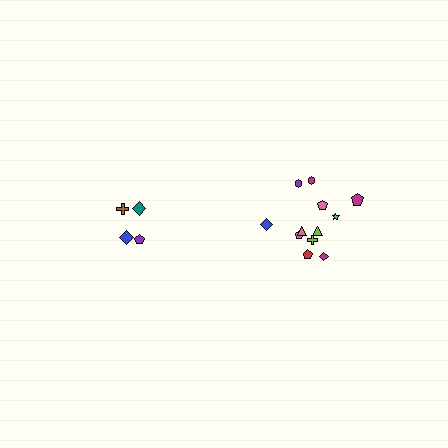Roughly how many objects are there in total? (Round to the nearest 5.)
Roughly 15 objects in total.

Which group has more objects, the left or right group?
The right group.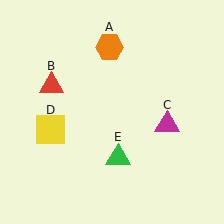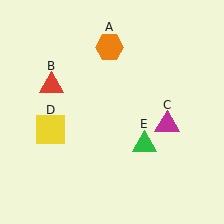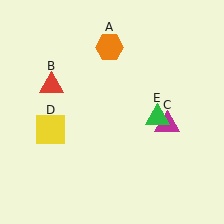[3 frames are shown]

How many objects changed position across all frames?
1 object changed position: green triangle (object E).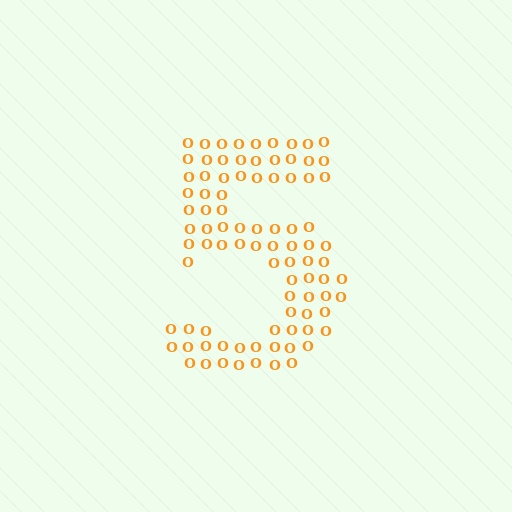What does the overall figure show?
The overall figure shows the digit 5.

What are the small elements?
The small elements are letter O's.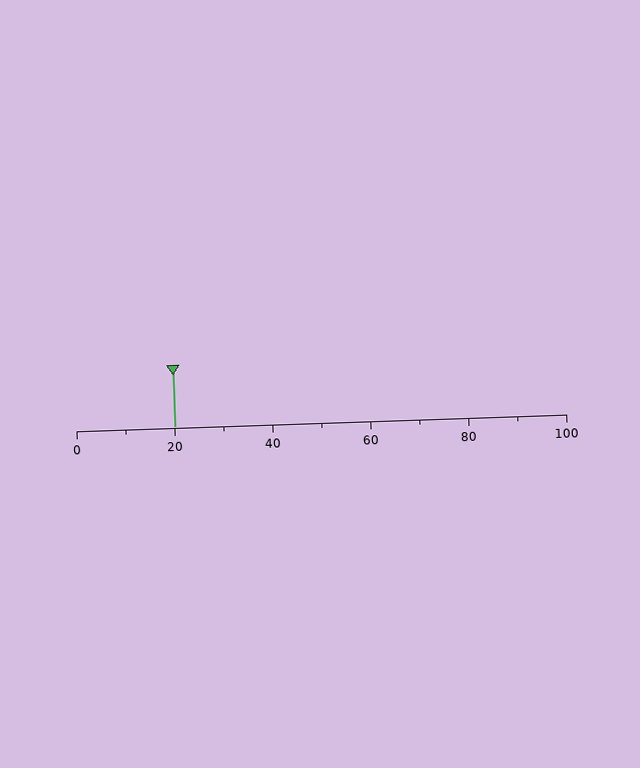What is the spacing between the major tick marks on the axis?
The major ticks are spaced 20 apart.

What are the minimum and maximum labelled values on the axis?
The axis runs from 0 to 100.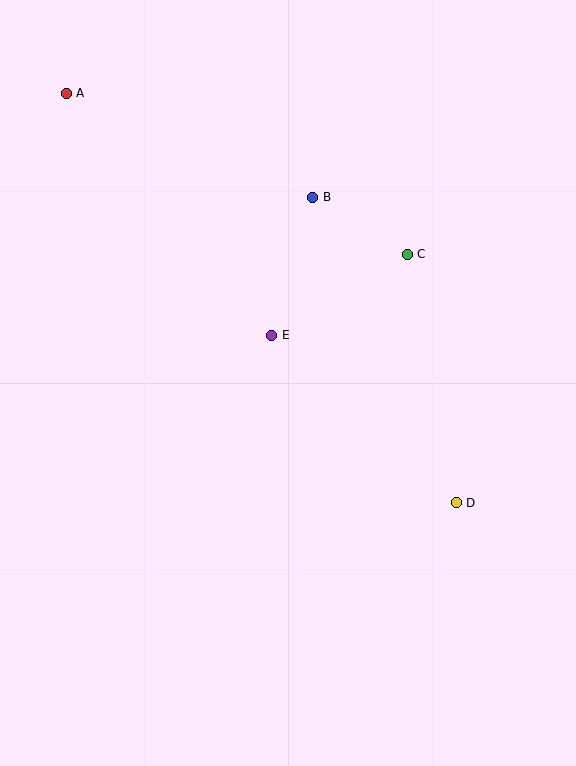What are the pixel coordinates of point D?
Point D is at (456, 503).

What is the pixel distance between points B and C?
The distance between B and C is 110 pixels.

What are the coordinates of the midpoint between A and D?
The midpoint between A and D is at (261, 298).